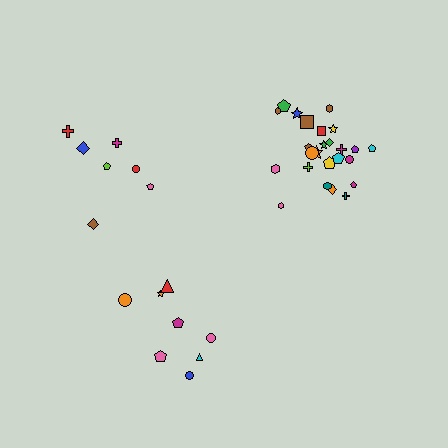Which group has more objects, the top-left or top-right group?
The top-right group.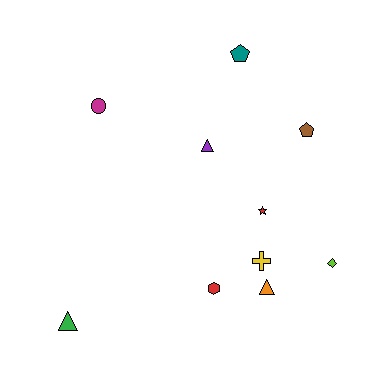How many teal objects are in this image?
There is 1 teal object.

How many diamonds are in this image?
There is 1 diamond.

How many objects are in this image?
There are 10 objects.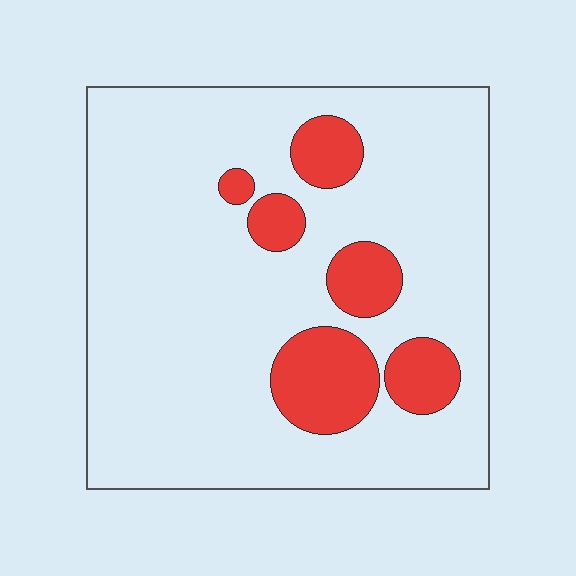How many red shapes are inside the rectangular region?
6.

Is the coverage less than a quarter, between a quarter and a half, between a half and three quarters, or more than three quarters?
Less than a quarter.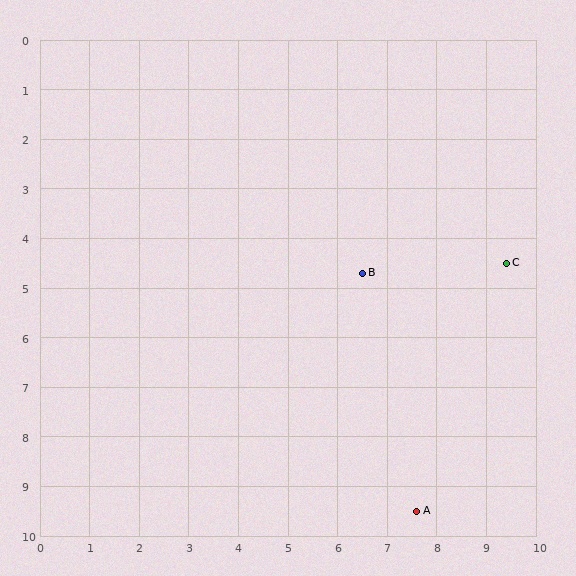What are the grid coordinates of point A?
Point A is at approximately (7.6, 9.5).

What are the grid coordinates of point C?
Point C is at approximately (9.4, 4.5).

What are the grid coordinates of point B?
Point B is at approximately (6.5, 4.7).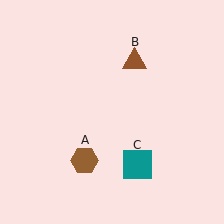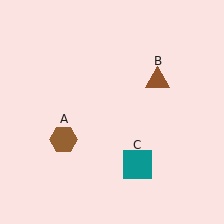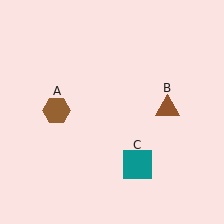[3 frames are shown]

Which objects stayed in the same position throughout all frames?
Teal square (object C) remained stationary.